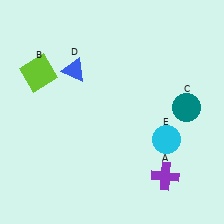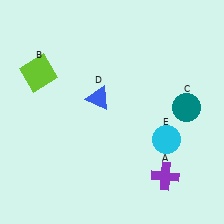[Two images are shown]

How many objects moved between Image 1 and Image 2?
1 object moved between the two images.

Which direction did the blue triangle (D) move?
The blue triangle (D) moved down.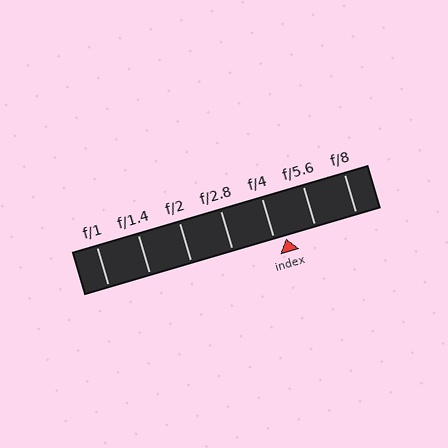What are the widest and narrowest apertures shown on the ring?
The widest aperture shown is f/1 and the narrowest is f/8.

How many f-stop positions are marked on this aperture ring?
There are 7 f-stop positions marked.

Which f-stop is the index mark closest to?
The index mark is closest to f/4.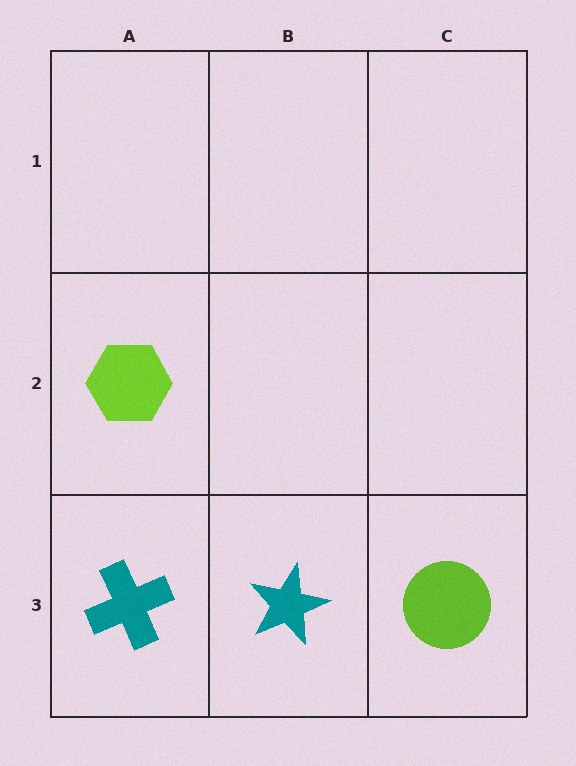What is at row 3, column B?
A teal star.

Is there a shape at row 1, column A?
No, that cell is empty.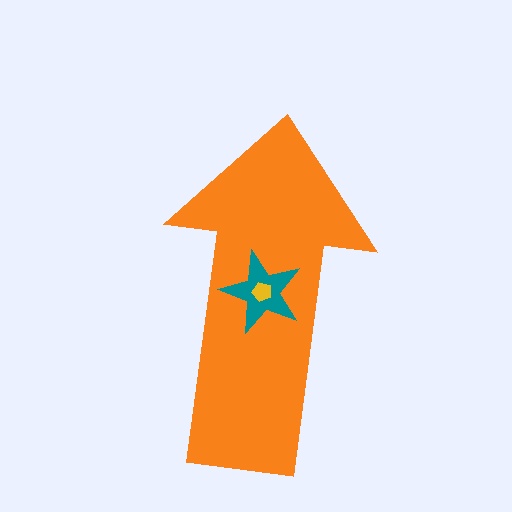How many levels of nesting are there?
3.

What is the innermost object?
The yellow pentagon.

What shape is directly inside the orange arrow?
The teal star.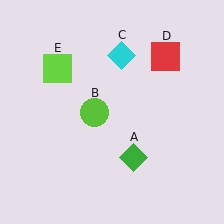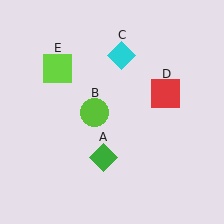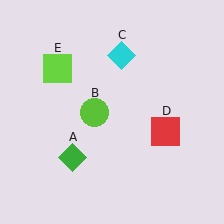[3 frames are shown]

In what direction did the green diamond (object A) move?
The green diamond (object A) moved left.